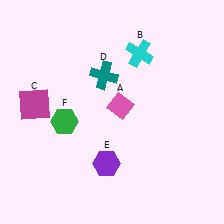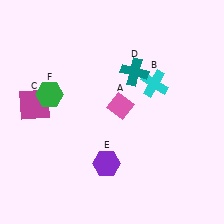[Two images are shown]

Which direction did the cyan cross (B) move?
The cyan cross (B) moved down.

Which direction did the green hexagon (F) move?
The green hexagon (F) moved up.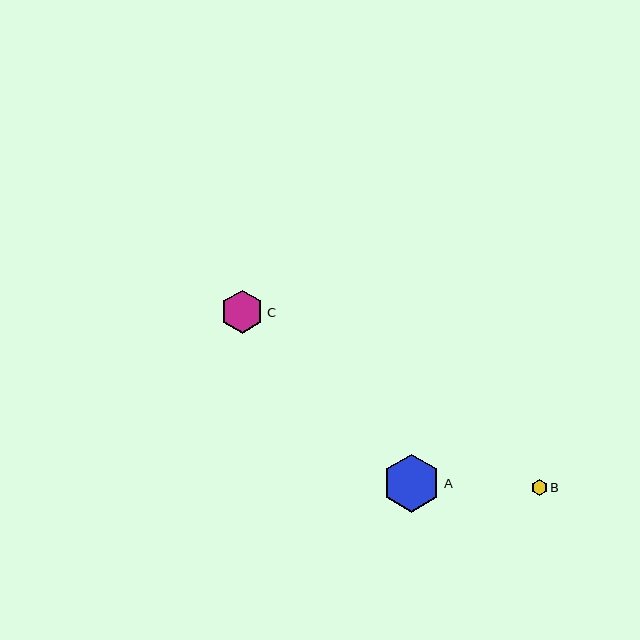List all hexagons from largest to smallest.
From largest to smallest: A, C, B.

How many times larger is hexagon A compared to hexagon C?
Hexagon A is approximately 1.4 times the size of hexagon C.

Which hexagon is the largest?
Hexagon A is the largest with a size of approximately 58 pixels.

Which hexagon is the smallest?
Hexagon B is the smallest with a size of approximately 16 pixels.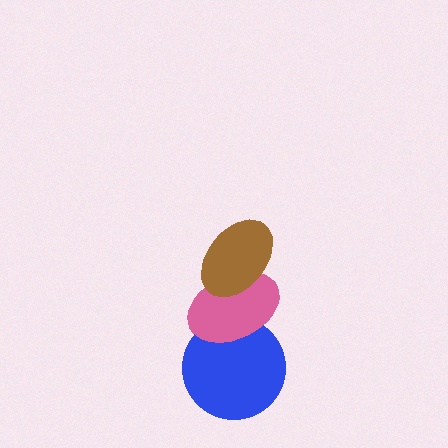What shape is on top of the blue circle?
The pink ellipse is on top of the blue circle.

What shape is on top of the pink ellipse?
The brown ellipse is on top of the pink ellipse.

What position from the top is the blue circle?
The blue circle is 3rd from the top.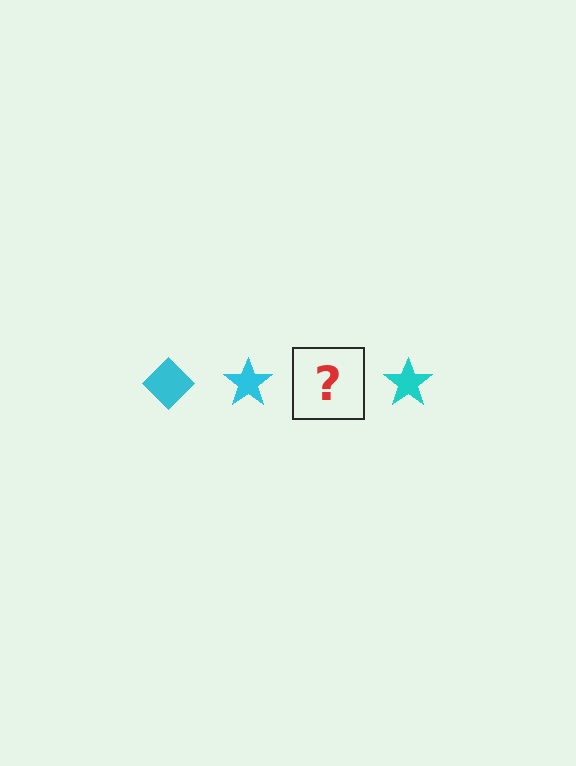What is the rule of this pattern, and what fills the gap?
The rule is that the pattern cycles through diamond, star shapes in cyan. The gap should be filled with a cyan diamond.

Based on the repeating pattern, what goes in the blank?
The blank should be a cyan diamond.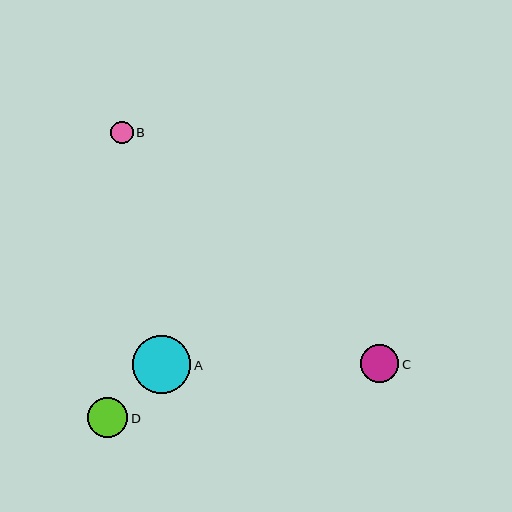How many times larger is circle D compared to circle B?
Circle D is approximately 1.8 times the size of circle B.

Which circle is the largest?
Circle A is the largest with a size of approximately 58 pixels.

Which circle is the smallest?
Circle B is the smallest with a size of approximately 23 pixels.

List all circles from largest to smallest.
From largest to smallest: A, D, C, B.